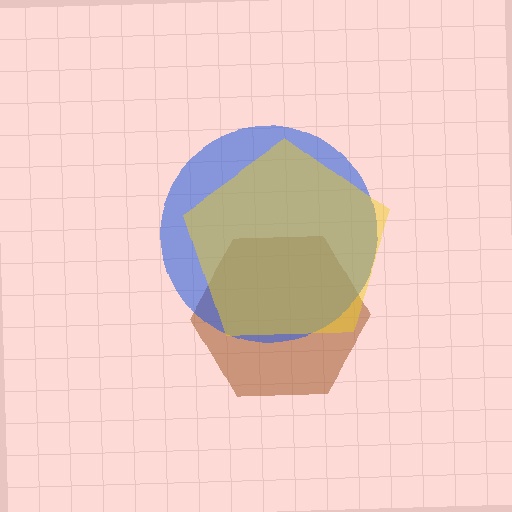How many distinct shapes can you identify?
There are 3 distinct shapes: a brown hexagon, a blue circle, a yellow pentagon.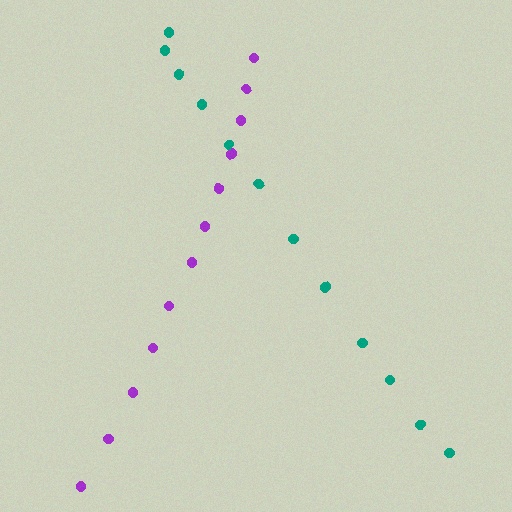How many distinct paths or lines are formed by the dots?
There are 2 distinct paths.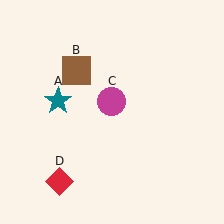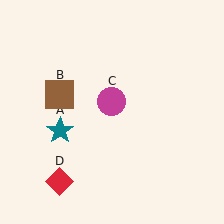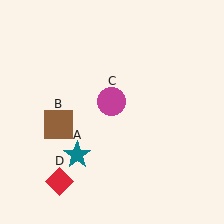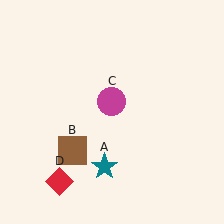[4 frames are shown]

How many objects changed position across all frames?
2 objects changed position: teal star (object A), brown square (object B).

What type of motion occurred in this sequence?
The teal star (object A), brown square (object B) rotated counterclockwise around the center of the scene.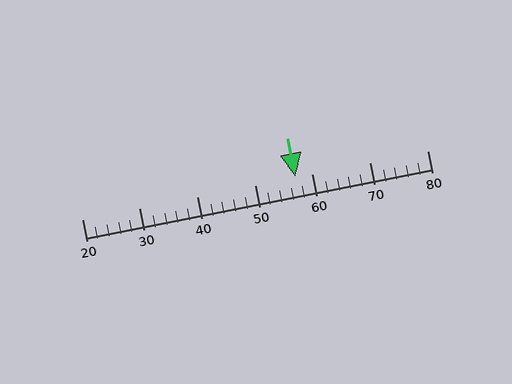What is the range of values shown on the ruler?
The ruler shows values from 20 to 80.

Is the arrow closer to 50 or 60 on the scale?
The arrow is closer to 60.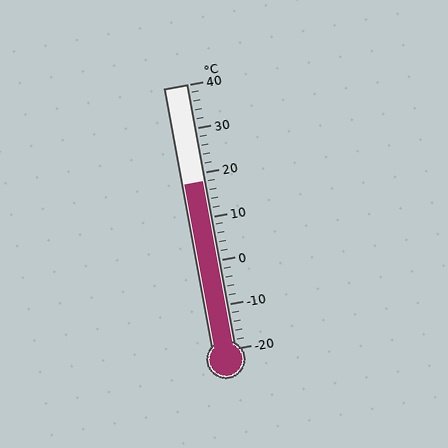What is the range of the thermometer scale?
The thermometer scale ranges from -20°C to 40°C.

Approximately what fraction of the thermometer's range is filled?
The thermometer is filled to approximately 65% of its range.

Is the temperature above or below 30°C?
The temperature is below 30°C.